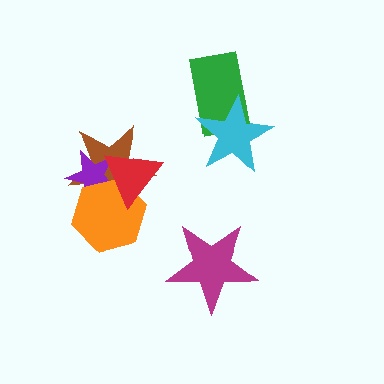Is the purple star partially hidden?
Yes, it is partially covered by another shape.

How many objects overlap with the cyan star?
1 object overlaps with the cyan star.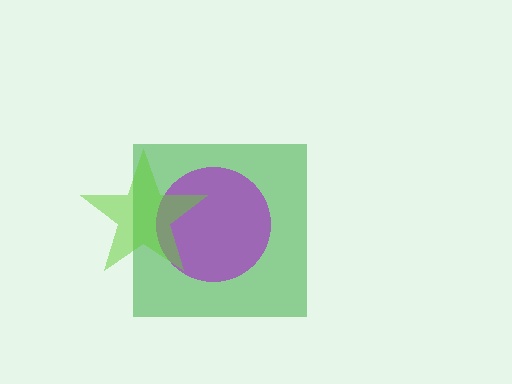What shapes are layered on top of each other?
The layered shapes are: a green square, a purple circle, a lime star.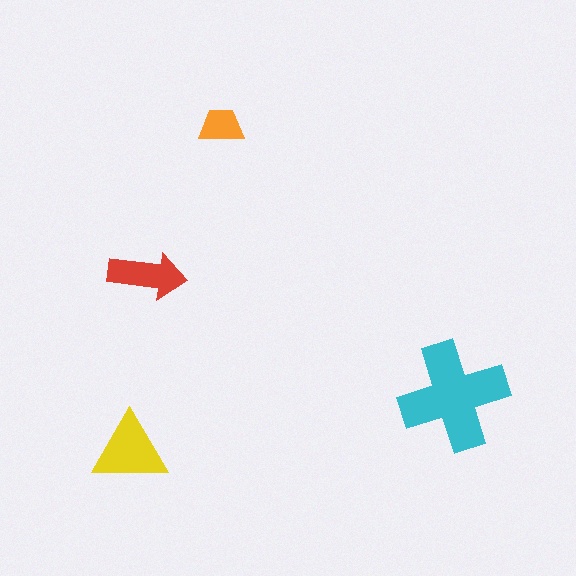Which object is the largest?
The cyan cross.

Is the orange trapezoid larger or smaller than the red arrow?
Smaller.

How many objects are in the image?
There are 4 objects in the image.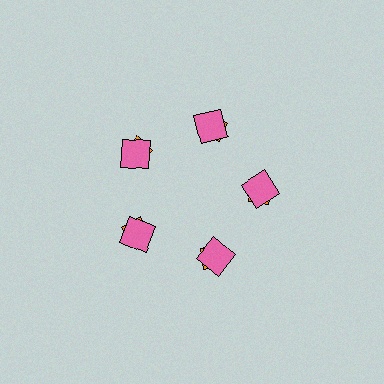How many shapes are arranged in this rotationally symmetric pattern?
There are 10 shapes, arranged in 5 groups of 2.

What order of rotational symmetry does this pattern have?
This pattern has 5-fold rotational symmetry.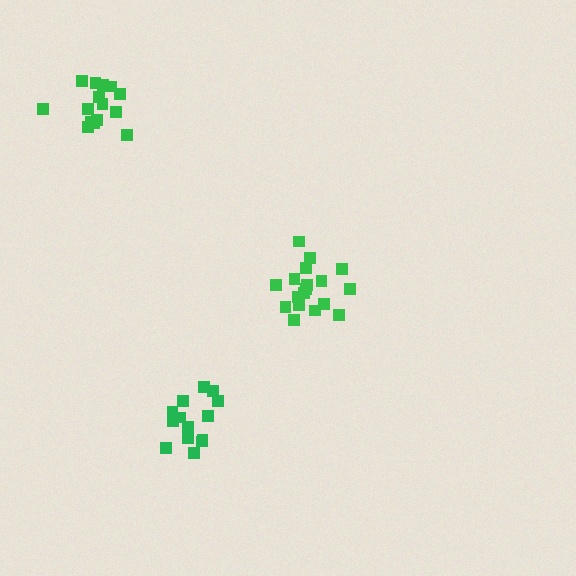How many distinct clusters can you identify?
There are 3 distinct clusters.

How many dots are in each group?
Group 1: 18 dots, Group 2: 15 dots, Group 3: 14 dots (47 total).